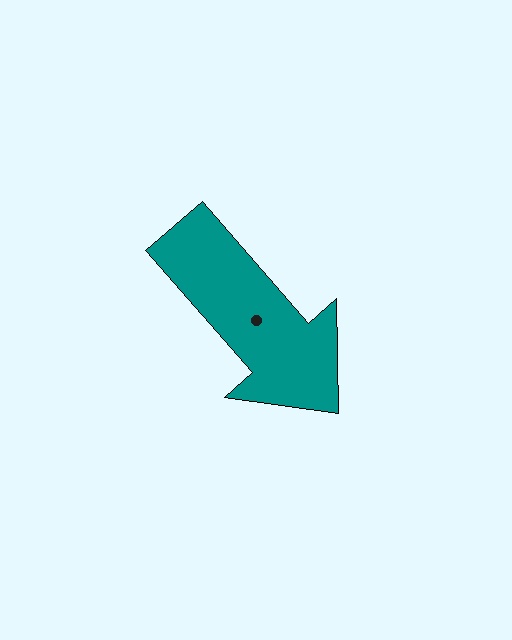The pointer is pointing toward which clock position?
Roughly 5 o'clock.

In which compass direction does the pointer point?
Southeast.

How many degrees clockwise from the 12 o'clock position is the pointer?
Approximately 139 degrees.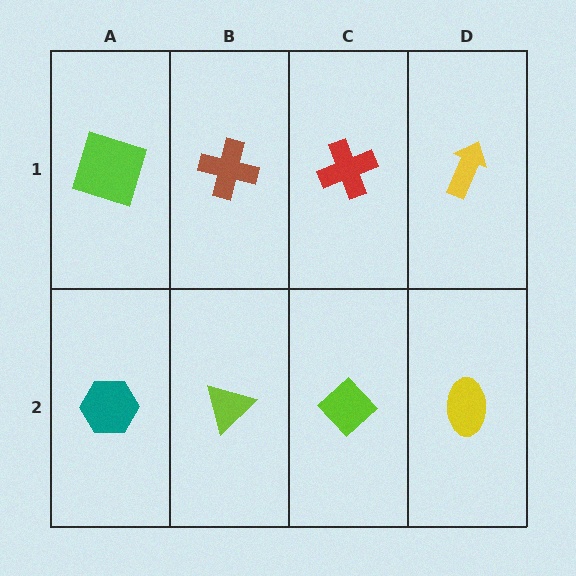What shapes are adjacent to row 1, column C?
A lime diamond (row 2, column C), a brown cross (row 1, column B), a yellow arrow (row 1, column D).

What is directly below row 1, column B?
A lime triangle.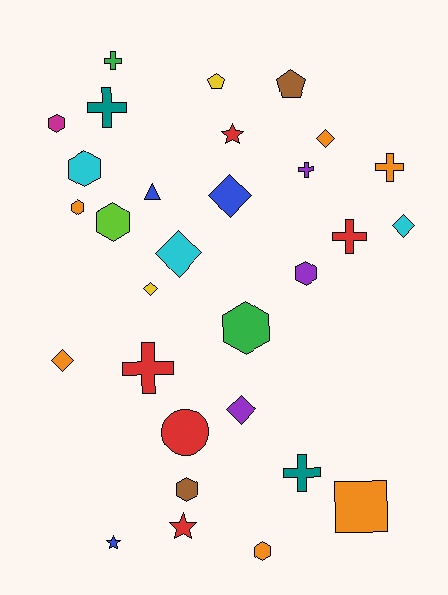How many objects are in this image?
There are 30 objects.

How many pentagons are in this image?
There are 2 pentagons.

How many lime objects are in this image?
There is 1 lime object.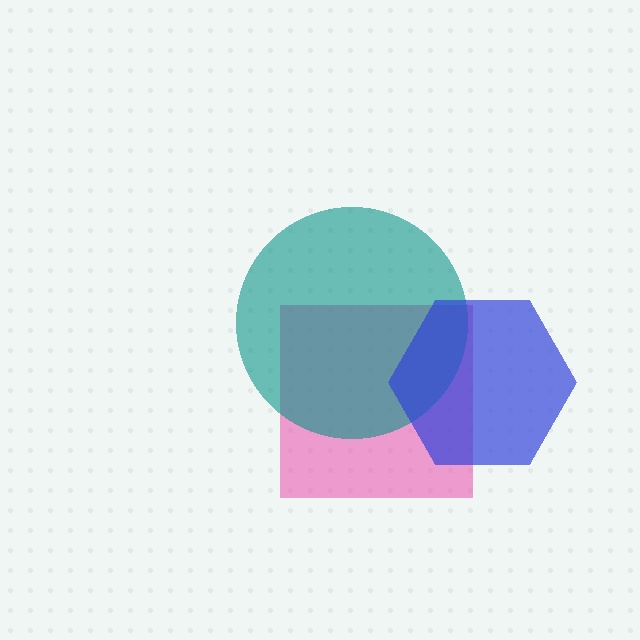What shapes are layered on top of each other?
The layered shapes are: a pink square, a teal circle, a blue hexagon.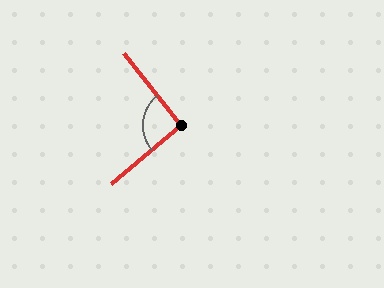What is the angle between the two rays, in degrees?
Approximately 92 degrees.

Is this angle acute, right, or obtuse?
It is approximately a right angle.